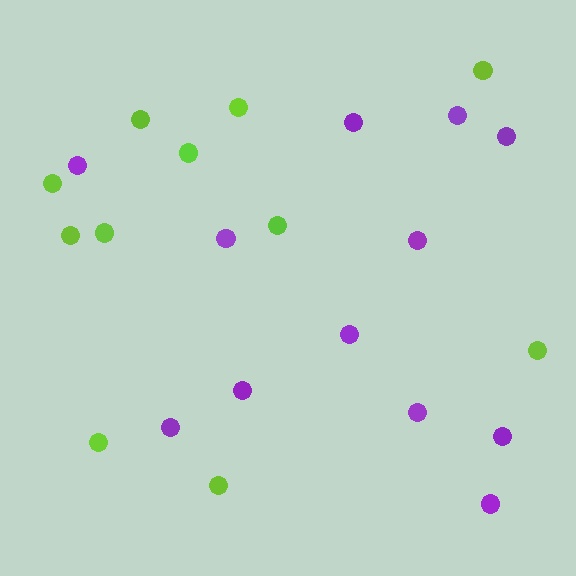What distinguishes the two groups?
There are 2 groups: one group of purple circles (12) and one group of lime circles (11).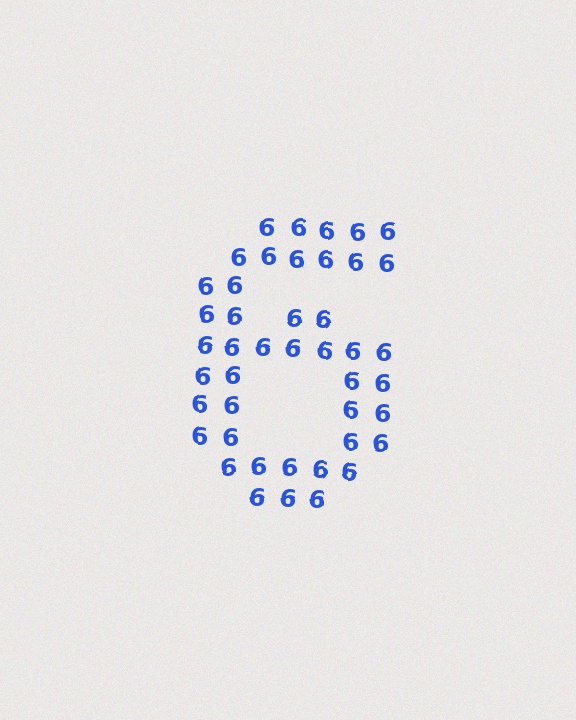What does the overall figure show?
The overall figure shows the digit 6.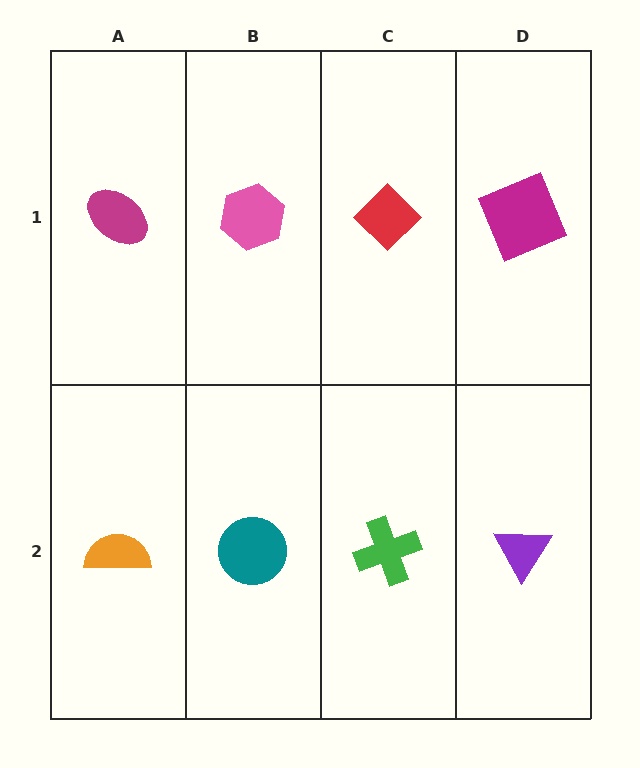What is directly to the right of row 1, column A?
A pink hexagon.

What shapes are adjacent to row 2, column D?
A magenta square (row 1, column D), a green cross (row 2, column C).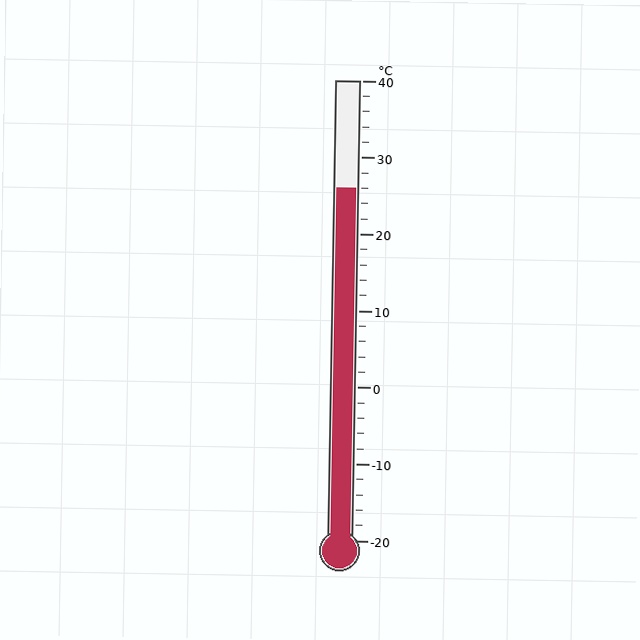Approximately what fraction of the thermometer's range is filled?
The thermometer is filled to approximately 75% of its range.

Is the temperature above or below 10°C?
The temperature is above 10°C.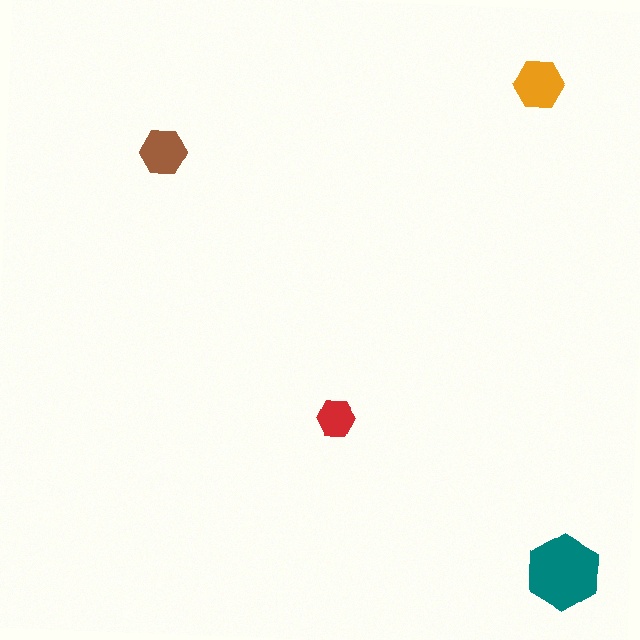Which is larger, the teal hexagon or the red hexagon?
The teal one.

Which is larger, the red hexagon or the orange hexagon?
The orange one.